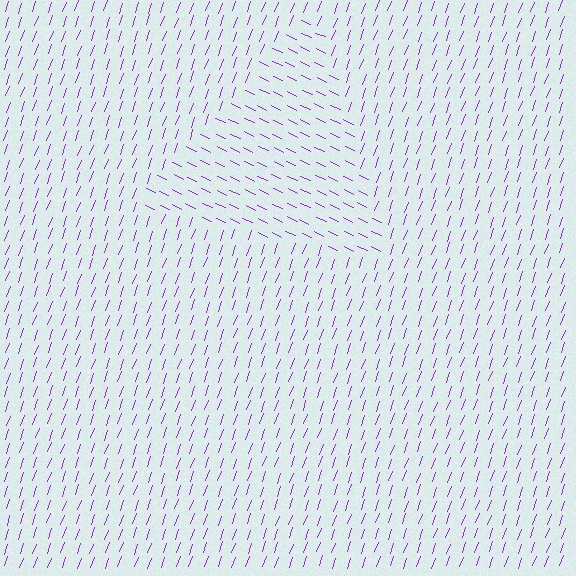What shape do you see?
I see a triangle.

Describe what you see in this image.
The image is filled with small purple line segments. A triangle region in the image has lines oriented differently from the surrounding lines, creating a visible texture boundary.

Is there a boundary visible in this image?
Yes, there is a texture boundary formed by a change in line orientation.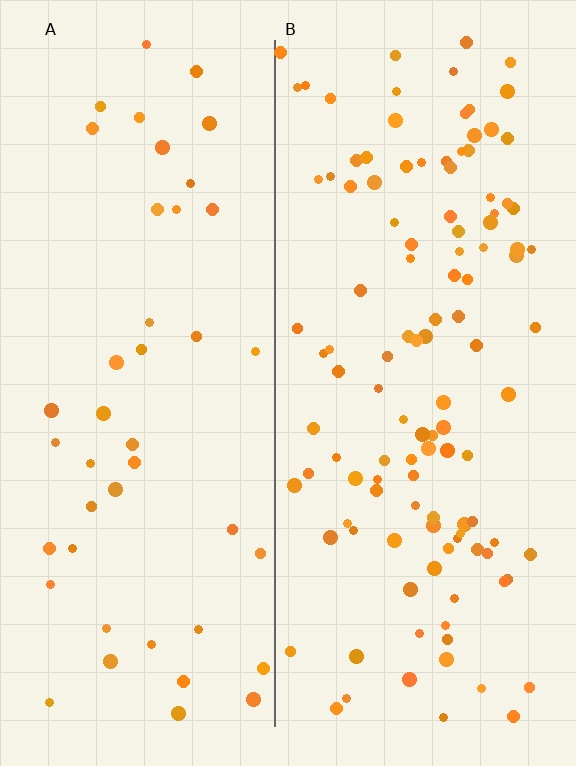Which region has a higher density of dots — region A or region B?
B (the right).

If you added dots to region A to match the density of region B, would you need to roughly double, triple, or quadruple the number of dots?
Approximately triple.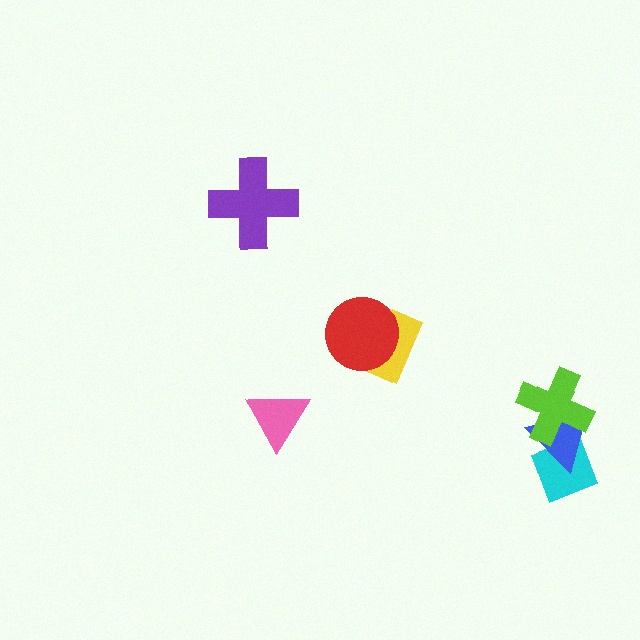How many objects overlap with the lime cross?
2 objects overlap with the lime cross.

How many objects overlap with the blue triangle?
2 objects overlap with the blue triangle.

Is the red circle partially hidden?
No, no other shape covers it.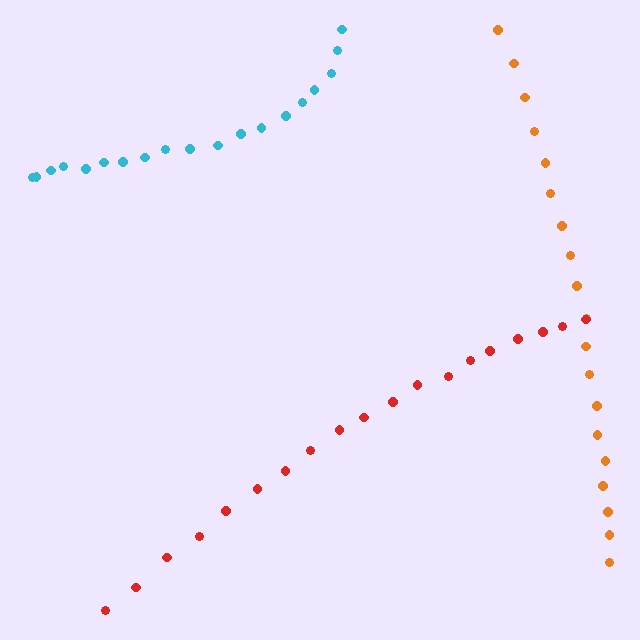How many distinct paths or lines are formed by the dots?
There are 3 distinct paths.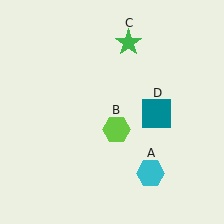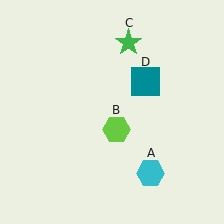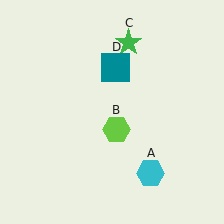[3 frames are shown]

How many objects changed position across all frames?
1 object changed position: teal square (object D).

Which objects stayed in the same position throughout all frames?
Cyan hexagon (object A) and lime hexagon (object B) and green star (object C) remained stationary.